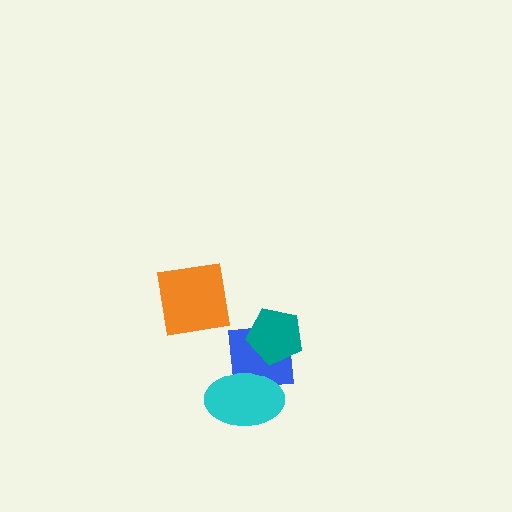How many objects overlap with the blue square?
2 objects overlap with the blue square.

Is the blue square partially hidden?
Yes, it is partially covered by another shape.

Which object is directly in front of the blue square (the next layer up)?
The cyan ellipse is directly in front of the blue square.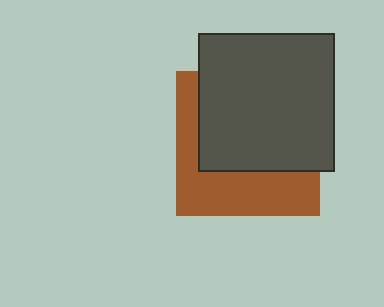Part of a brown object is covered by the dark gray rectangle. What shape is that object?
It is a square.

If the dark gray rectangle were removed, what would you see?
You would see the complete brown square.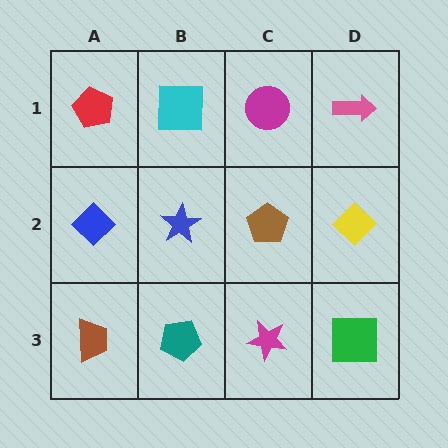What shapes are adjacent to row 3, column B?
A blue star (row 2, column B), a brown trapezoid (row 3, column A), a magenta star (row 3, column C).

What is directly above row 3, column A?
A blue diamond.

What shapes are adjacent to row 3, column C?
A brown pentagon (row 2, column C), a teal pentagon (row 3, column B), a green square (row 3, column D).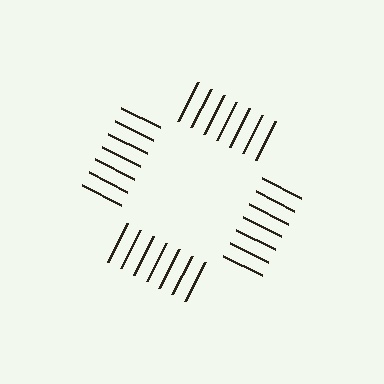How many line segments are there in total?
28 — 7 along each of the 4 edges.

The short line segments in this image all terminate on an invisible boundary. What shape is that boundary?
An illusory square — the line segments terminate on its edges but no continuous stroke is drawn.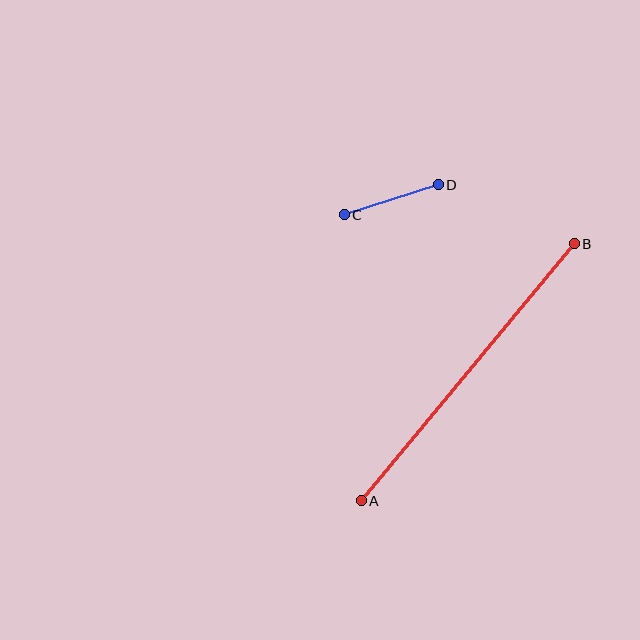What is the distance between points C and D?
The distance is approximately 99 pixels.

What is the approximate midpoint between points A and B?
The midpoint is at approximately (468, 372) pixels.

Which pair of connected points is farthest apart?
Points A and B are farthest apart.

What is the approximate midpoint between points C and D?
The midpoint is at approximately (391, 200) pixels.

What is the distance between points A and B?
The distance is approximately 334 pixels.